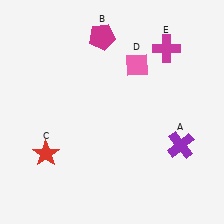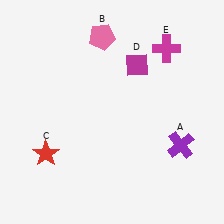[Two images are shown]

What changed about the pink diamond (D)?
In Image 1, D is pink. In Image 2, it changed to magenta.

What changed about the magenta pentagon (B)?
In Image 1, B is magenta. In Image 2, it changed to pink.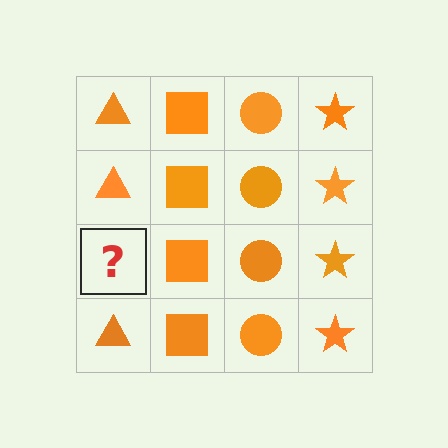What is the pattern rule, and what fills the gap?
The rule is that each column has a consistent shape. The gap should be filled with an orange triangle.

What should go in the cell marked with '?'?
The missing cell should contain an orange triangle.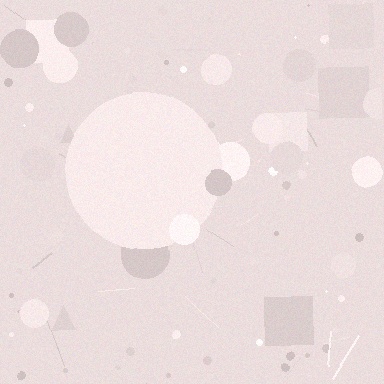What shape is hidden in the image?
A circle is hidden in the image.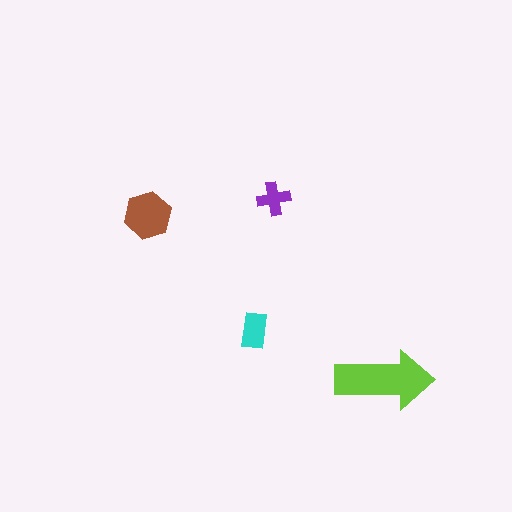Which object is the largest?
The lime arrow.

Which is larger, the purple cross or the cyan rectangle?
The cyan rectangle.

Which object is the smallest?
The purple cross.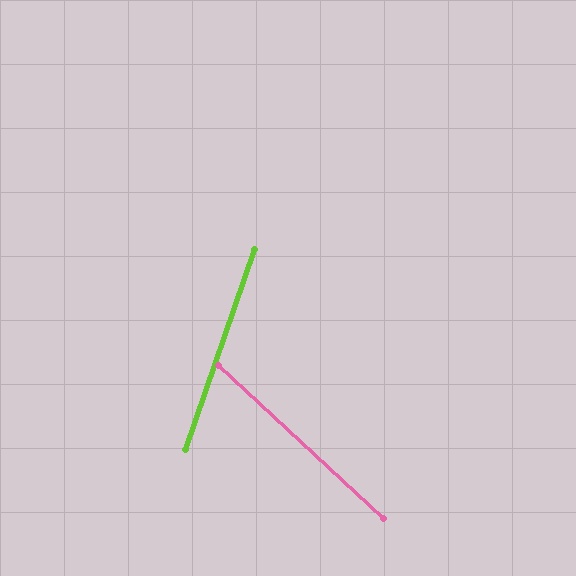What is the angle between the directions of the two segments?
Approximately 66 degrees.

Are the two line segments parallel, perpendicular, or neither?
Neither parallel nor perpendicular — they differ by about 66°.